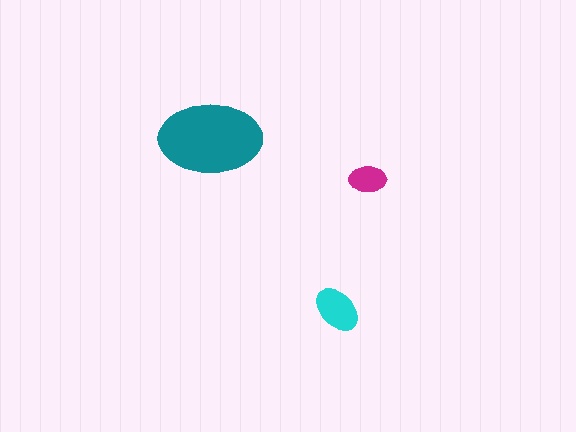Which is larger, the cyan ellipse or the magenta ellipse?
The cyan one.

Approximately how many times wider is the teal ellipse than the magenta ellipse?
About 2.5 times wider.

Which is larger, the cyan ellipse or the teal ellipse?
The teal one.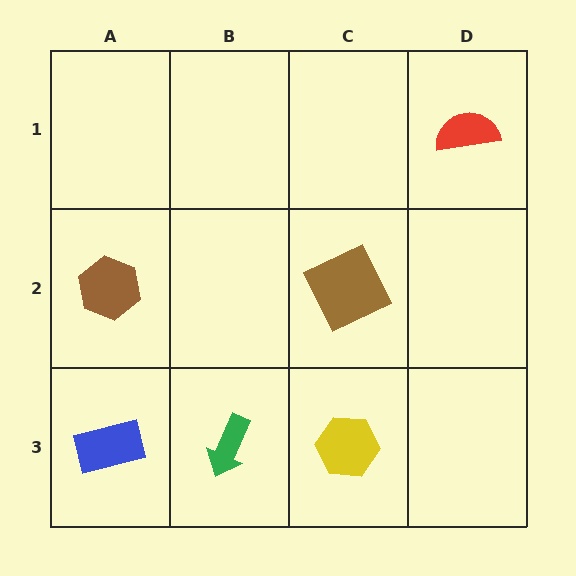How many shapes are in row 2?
2 shapes.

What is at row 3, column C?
A yellow hexagon.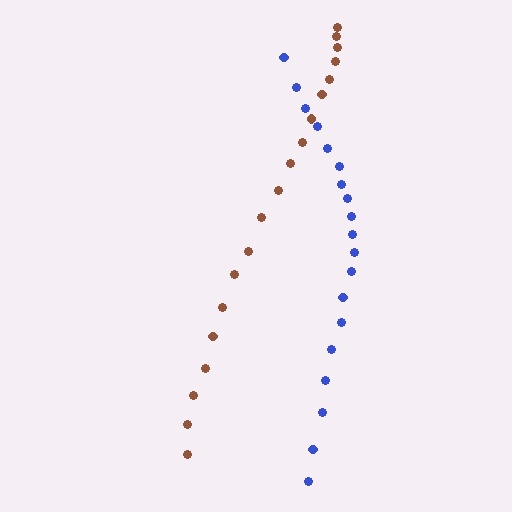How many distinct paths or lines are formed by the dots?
There are 2 distinct paths.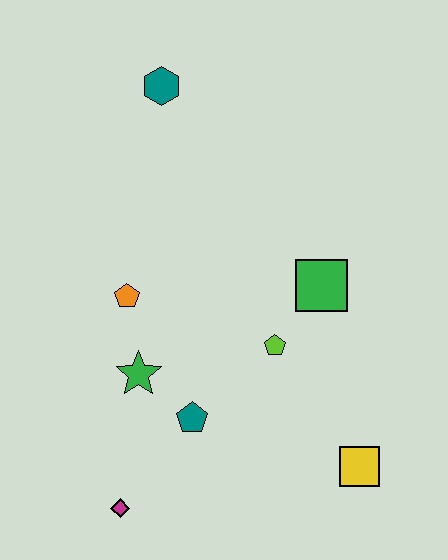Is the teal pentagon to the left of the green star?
No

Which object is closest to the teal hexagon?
The orange pentagon is closest to the teal hexagon.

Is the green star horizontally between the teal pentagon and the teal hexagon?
No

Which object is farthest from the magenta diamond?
The teal hexagon is farthest from the magenta diamond.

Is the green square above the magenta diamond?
Yes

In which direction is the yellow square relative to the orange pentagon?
The yellow square is to the right of the orange pentagon.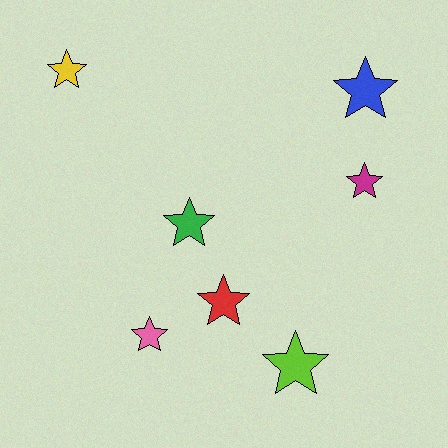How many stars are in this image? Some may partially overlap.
There are 7 stars.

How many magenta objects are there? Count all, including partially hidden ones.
There is 1 magenta object.